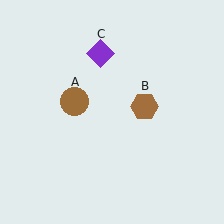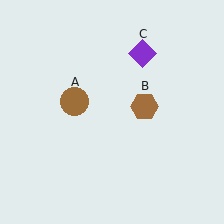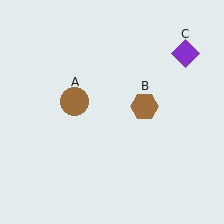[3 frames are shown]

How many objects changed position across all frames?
1 object changed position: purple diamond (object C).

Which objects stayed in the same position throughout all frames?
Brown circle (object A) and brown hexagon (object B) remained stationary.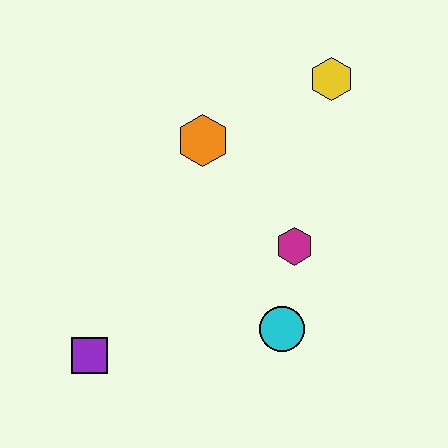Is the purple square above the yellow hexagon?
No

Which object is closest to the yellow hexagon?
The orange hexagon is closest to the yellow hexagon.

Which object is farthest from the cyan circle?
The yellow hexagon is farthest from the cyan circle.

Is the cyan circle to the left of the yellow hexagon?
Yes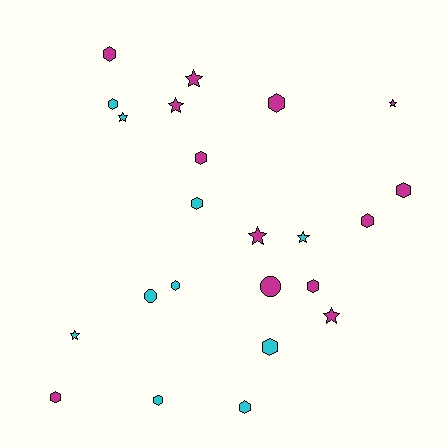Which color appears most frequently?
Magenta, with 13 objects.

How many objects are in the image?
There are 23 objects.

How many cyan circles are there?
There is 1 cyan circle.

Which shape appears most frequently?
Hexagon, with 13 objects.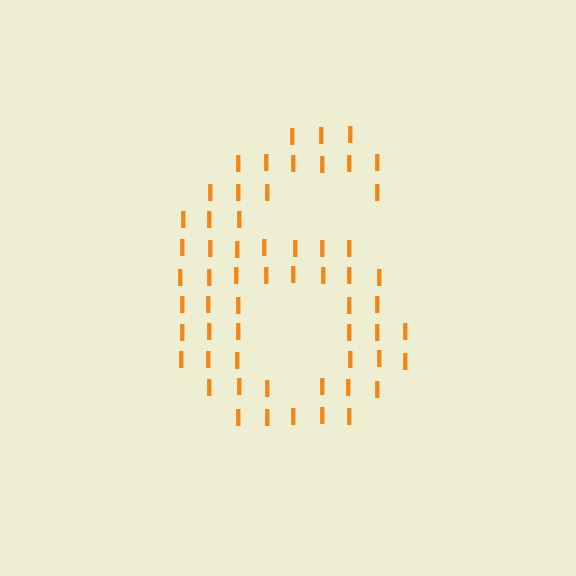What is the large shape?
The large shape is the digit 6.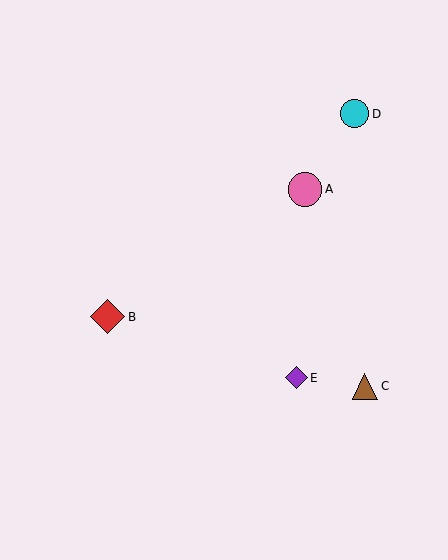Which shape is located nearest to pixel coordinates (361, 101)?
The cyan circle (labeled D) at (355, 114) is nearest to that location.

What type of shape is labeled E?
Shape E is a purple diamond.